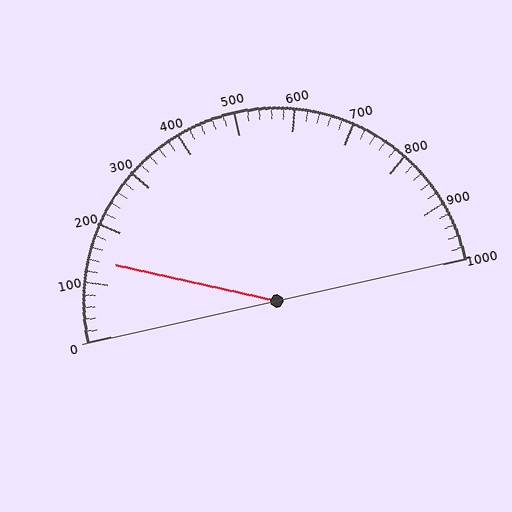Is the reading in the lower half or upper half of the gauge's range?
The reading is in the lower half of the range (0 to 1000).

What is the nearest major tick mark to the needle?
The nearest major tick mark is 100.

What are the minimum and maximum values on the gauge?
The gauge ranges from 0 to 1000.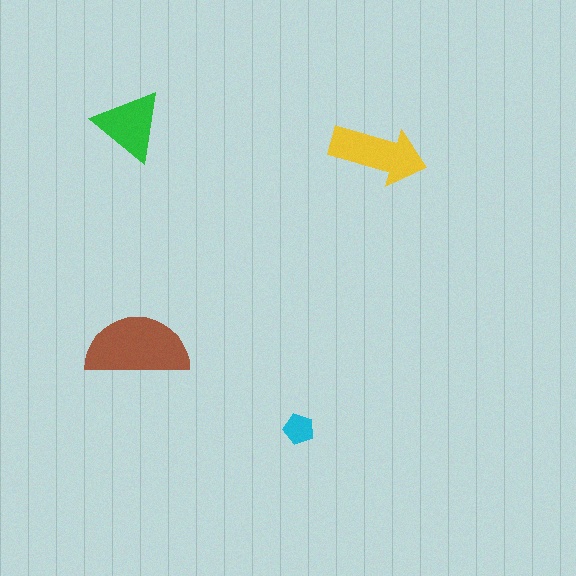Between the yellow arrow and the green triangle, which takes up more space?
The yellow arrow.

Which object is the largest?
The brown semicircle.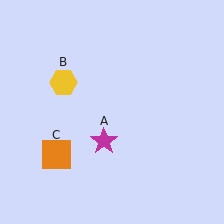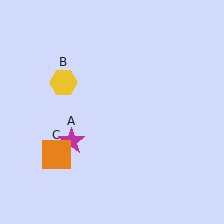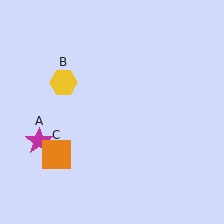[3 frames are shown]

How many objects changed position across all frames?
1 object changed position: magenta star (object A).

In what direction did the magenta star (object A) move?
The magenta star (object A) moved left.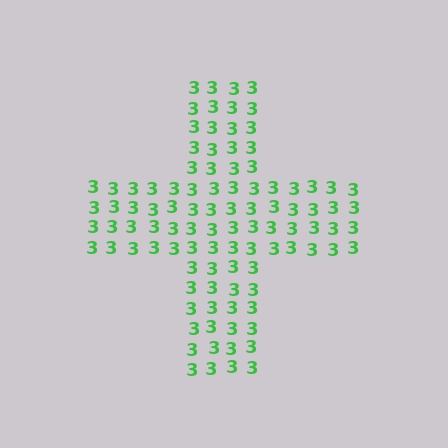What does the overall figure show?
The overall figure shows a cross.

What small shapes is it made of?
It is made of small digit 3's.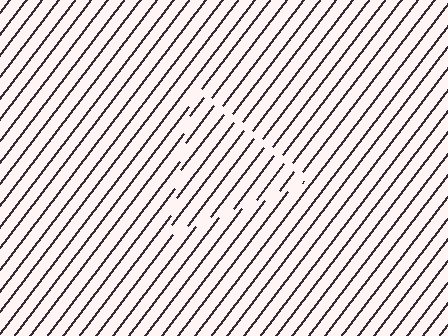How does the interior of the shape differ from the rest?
The interior of the shape contains the same grating, shifted by half a period — the contour is defined by the phase discontinuity where line-ends from the inner and outer gratings abut.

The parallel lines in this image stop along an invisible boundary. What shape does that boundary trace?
An illusory triangle. The interior of the shape contains the same grating, shifted by half a period — the contour is defined by the phase discontinuity where line-ends from the inner and outer gratings abut.